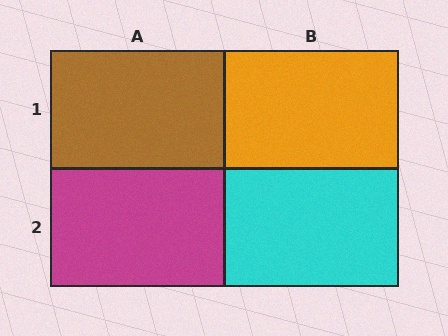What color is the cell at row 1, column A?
Brown.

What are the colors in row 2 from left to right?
Magenta, cyan.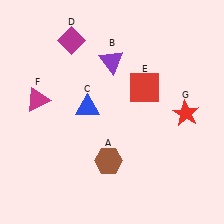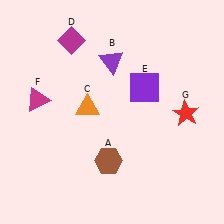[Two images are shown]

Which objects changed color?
C changed from blue to orange. E changed from red to purple.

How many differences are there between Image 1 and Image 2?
There are 2 differences between the two images.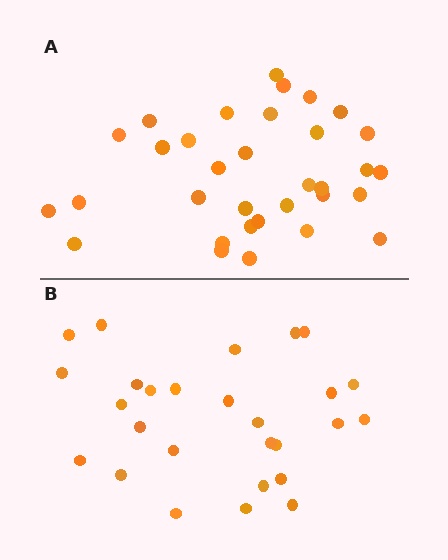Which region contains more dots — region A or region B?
Region A (the top region) has more dots.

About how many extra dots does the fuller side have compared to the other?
Region A has about 6 more dots than region B.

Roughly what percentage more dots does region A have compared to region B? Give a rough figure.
About 20% more.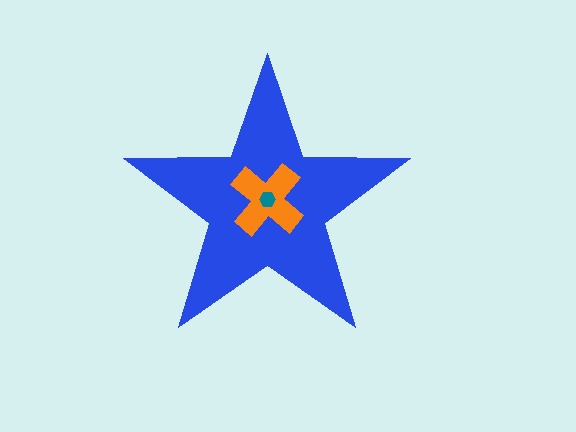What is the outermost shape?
The blue star.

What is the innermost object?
The teal hexagon.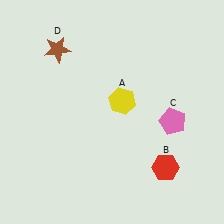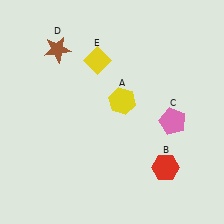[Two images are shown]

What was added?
A yellow diamond (E) was added in Image 2.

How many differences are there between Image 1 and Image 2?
There is 1 difference between the two images.